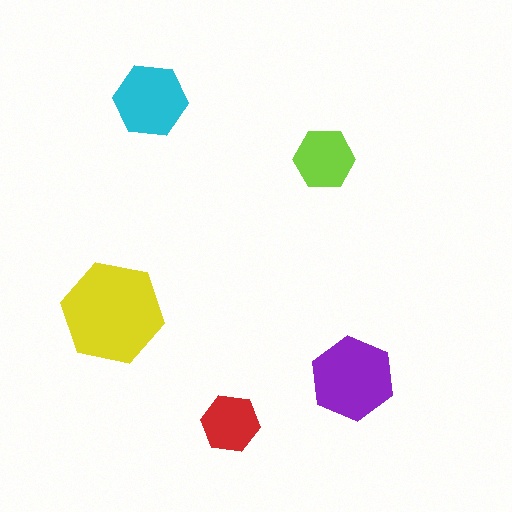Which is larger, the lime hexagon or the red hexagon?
The lime one.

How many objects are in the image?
There are 5 objects in the image.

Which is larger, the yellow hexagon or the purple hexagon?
The yellow one.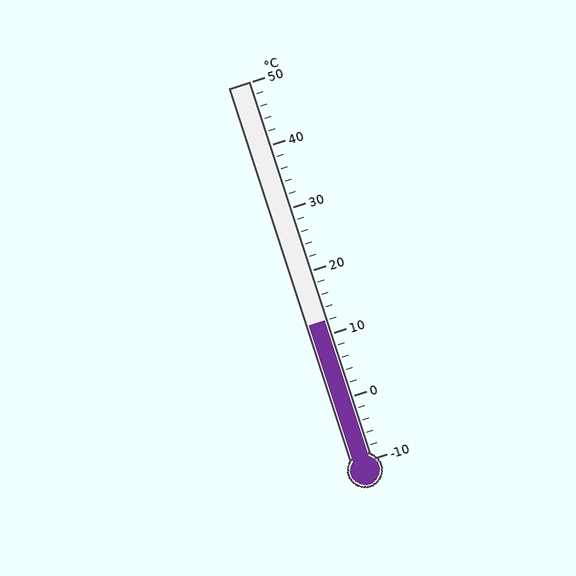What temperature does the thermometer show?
The thermometer shows approximately 12°C.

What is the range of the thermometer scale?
The thermometer scale ranges from -10°C to 50°C.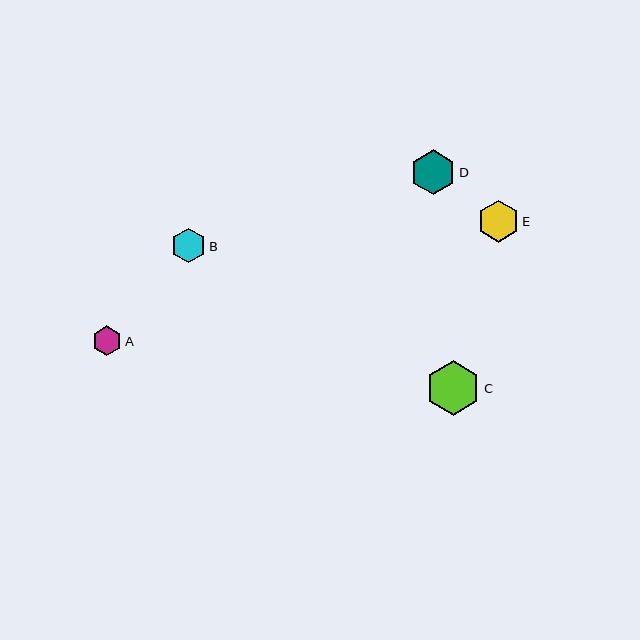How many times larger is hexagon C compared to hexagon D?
Hexagon C is approximately 1.2 times the size of hexagon D.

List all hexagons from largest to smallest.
From largest to smallest: C, D, E, B, A.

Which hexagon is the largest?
Hexagon C is the largest with a size of approximately 54 pixels.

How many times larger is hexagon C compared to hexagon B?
Hexagon C is approximately 1.6 times the size of hexagon B.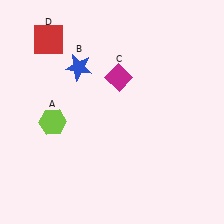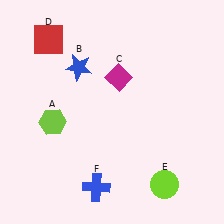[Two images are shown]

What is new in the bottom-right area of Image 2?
A lime circle (E) was added in the bottom-right area of Image 2.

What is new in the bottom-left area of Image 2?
A blue cross (F) was added in the bottom-left area of Image 2.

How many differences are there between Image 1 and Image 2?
There are 2 differences between the two images.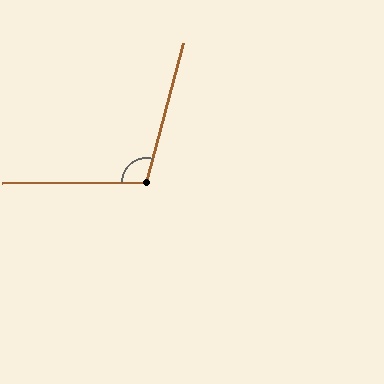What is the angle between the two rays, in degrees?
Approximately 105 degrees.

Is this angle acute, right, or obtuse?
It is obtuse.